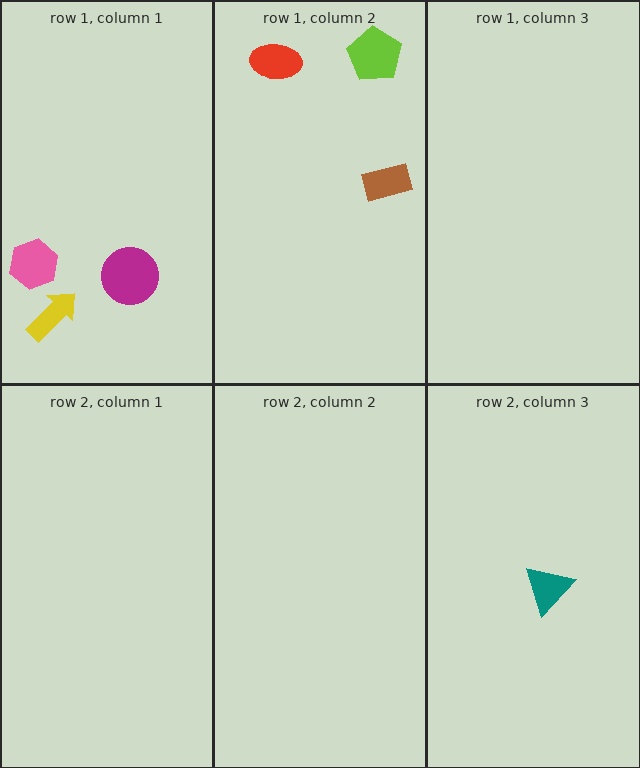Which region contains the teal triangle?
The row 2, column 3 region.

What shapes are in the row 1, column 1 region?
The magenta circle, the pink hexagon, the yellow arrow.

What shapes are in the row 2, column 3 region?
The teal triangle.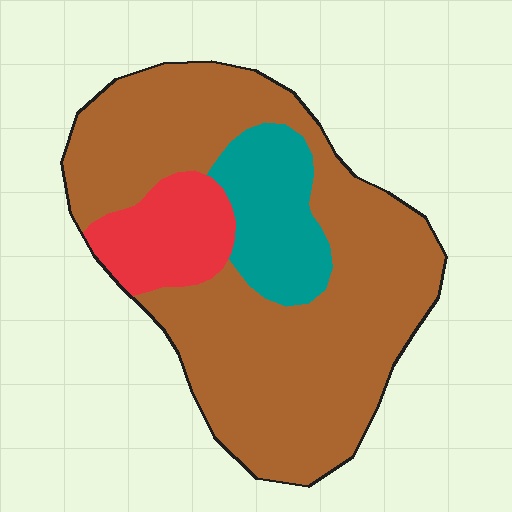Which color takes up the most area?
Brown, at roughly 70%.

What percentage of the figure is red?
Red covers roughly 15% of the figure.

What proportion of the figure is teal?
Teal takes up about one sixth (1/6) of the figure.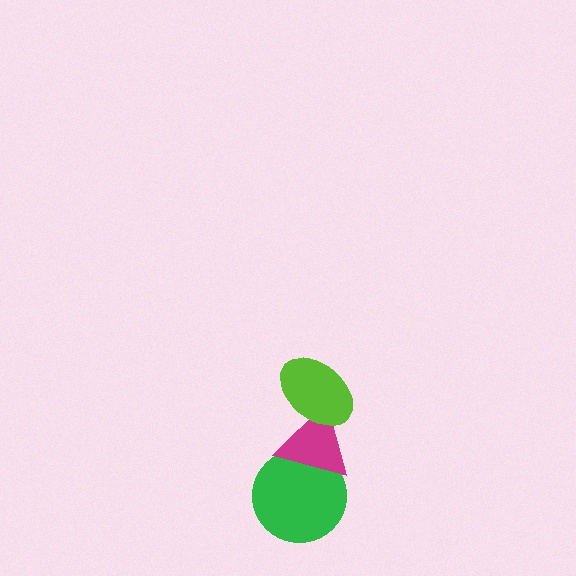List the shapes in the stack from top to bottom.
From top to bottom: the lime ellipse, the magenta triangle, the green circle.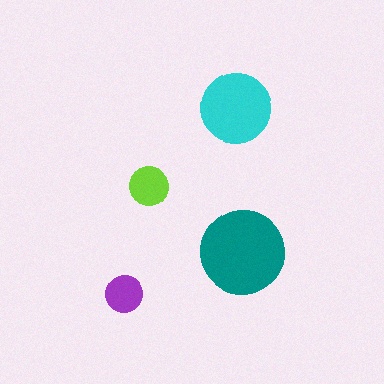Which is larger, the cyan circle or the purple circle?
The cyan one.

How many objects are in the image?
There are 4 objects in the image.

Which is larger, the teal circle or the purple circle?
The teal one.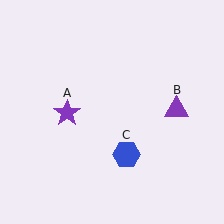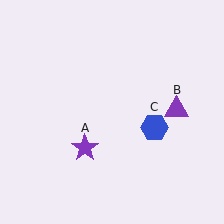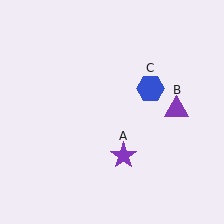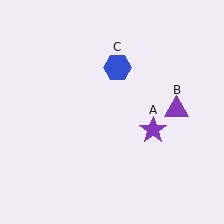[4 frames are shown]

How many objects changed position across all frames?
2 objects changed position: purple star (object A), blue hexagon (object C).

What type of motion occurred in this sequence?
The purple star (object A), blue hexagon (object C) rotated counterclockwise around the center of the scene.